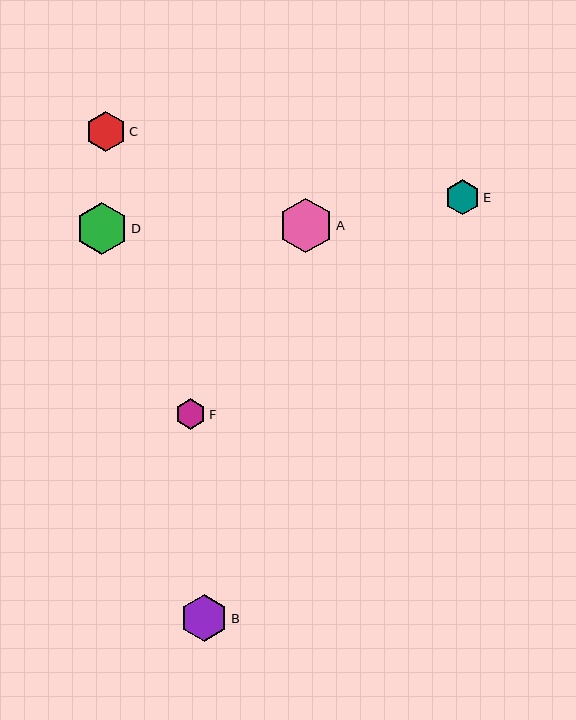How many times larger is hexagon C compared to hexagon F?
Hexagon C is approximately 1.3 times the size of hexagon F.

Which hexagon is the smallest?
Hexagon F is the smallest with a size of approximately 31 pixels.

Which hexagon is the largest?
Hexagon A is the largest with a size of approximately 54 pixels.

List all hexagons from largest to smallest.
From largest to smallest: A, D, B, C, E, F.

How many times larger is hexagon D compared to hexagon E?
Hexagon D is approximately 1.5 times the size of hexagon E.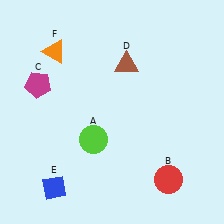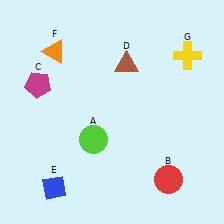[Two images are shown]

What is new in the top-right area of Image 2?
A yellow cross (G) was added in the top-right area of Image 2.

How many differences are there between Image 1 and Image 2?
There is 1 difference between the two images.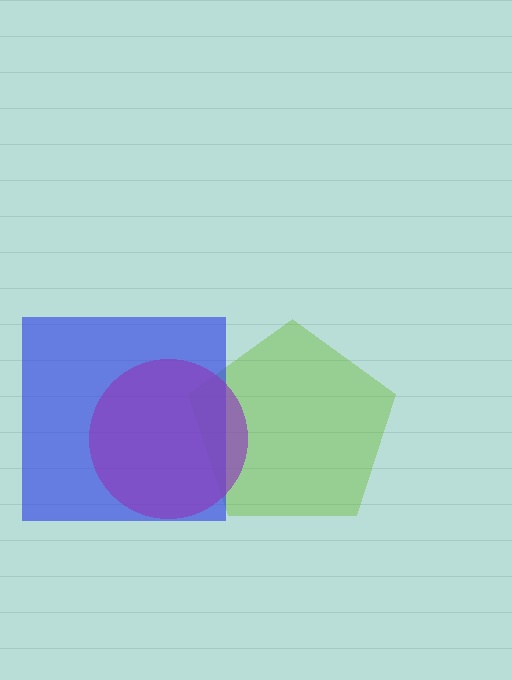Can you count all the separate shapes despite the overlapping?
Yes, there are 3 separate shapes.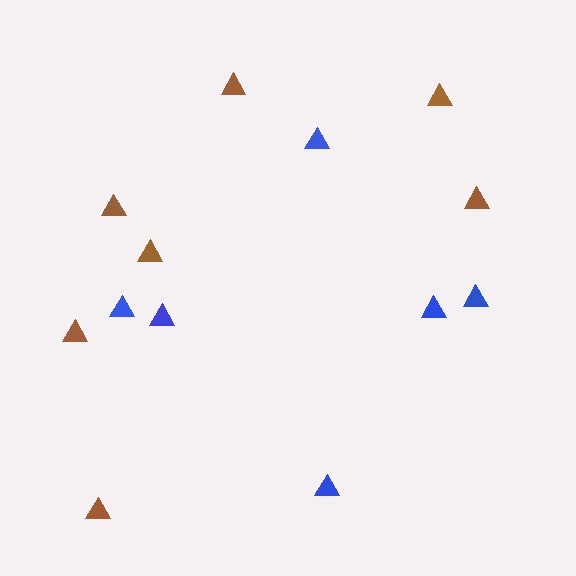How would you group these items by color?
There are 2 groups: one group of blue triangles (6) and one group of brown triangles (7).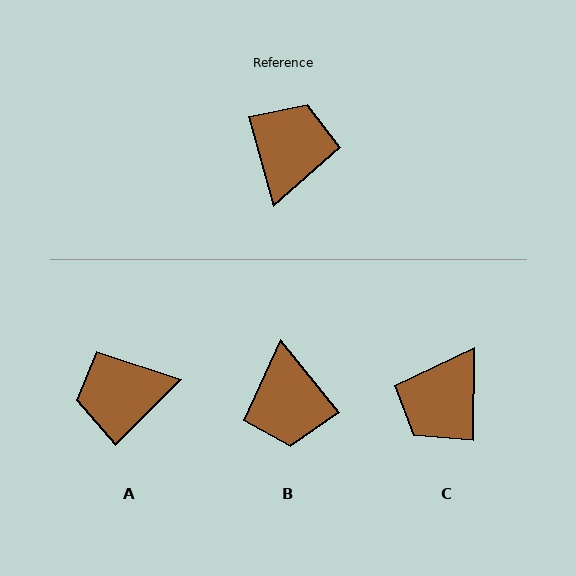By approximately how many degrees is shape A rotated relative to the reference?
Approximately 120 degrees counter-clockwise.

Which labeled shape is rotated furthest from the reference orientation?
C, about 164 degrees away.